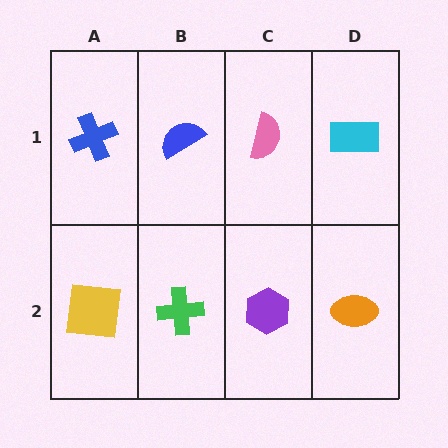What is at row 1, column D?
A cyan rectangle.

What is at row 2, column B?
A green cross.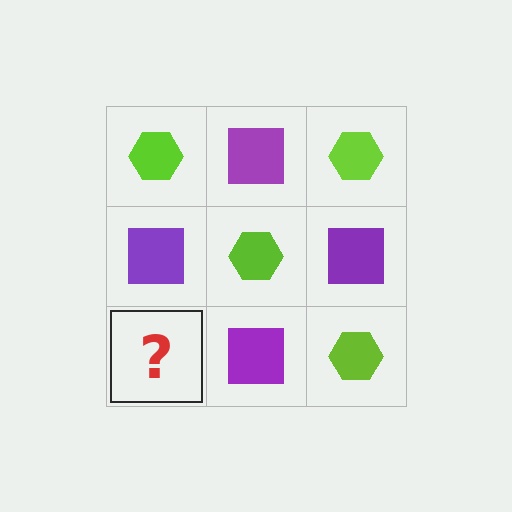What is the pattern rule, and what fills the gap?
The rule is that it alternates lime hexagon and purple square in a checkerboard pattern. The gap should be filled with a lime hexagon.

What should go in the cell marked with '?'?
The missing cell should contain a lime hexagon.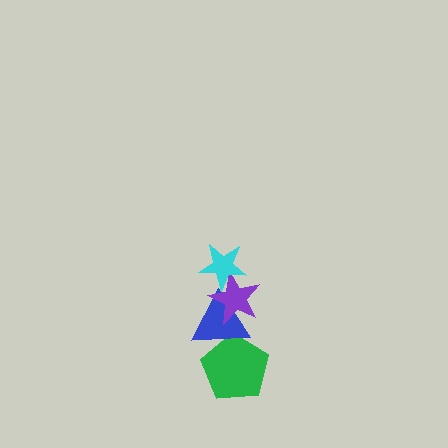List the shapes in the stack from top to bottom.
From top to bottom: the cyan star, the purple star, the blue triangle, the green pentagon.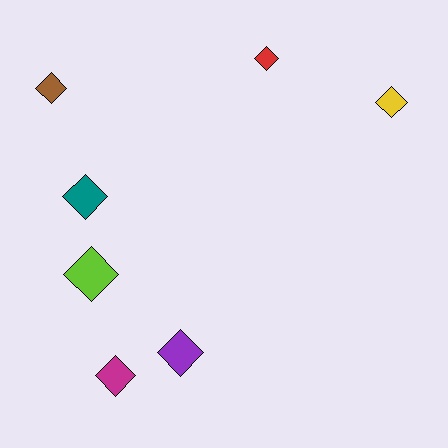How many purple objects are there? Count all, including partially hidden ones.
There is 1 purple object.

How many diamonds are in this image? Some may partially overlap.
There are 7 diamonds.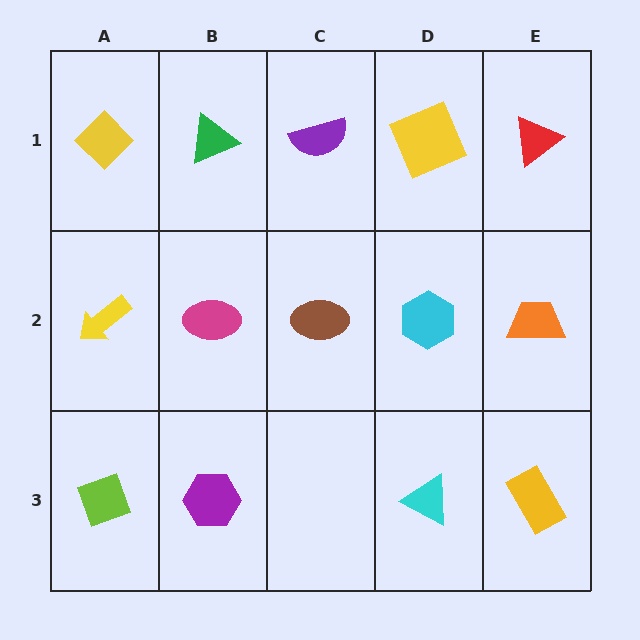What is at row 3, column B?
A purple hexagon.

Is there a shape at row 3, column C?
No, that cell is empty.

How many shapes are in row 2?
5 shapes.